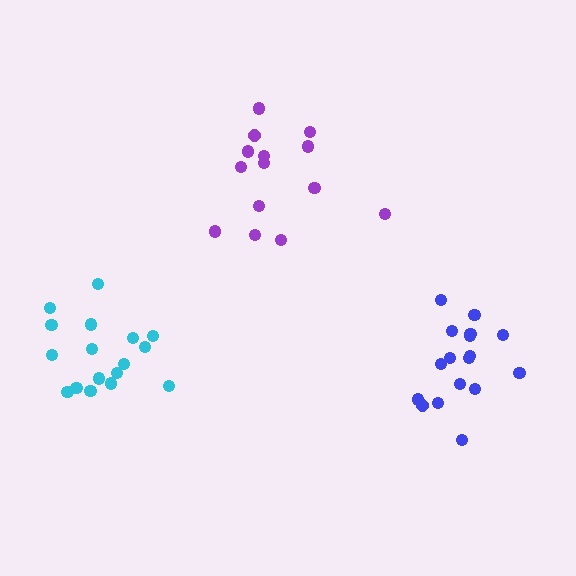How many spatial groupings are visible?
There are 3 spatial groupings.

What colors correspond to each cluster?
The clusters are colored: purple, blue, cyan.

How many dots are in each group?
Group 1: 14 dots, Group 2: 17 dots, Group 3: 17 dots (48 total).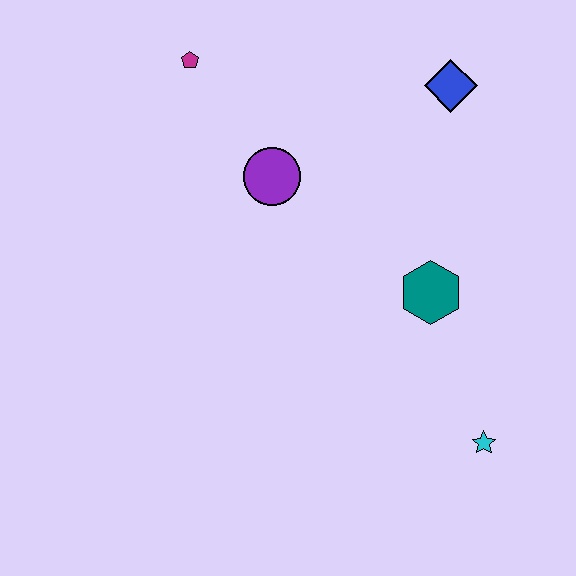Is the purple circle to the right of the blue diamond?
No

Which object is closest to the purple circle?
The magenta pentagon is closest to the purple circle.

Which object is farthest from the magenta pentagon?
The cyan star is farthest from the magenta pentagon.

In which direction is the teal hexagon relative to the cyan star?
The teal hexagon is above the cyan star.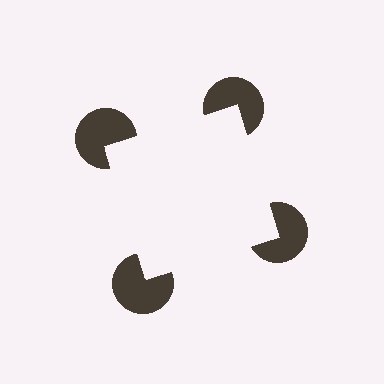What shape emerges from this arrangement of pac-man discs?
An illusory square — its edges are inferred from the aligned wedge cuts in the pac-man discs, not physically drawn.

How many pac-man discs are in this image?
There are 4 — one at each vertex of the illusory square.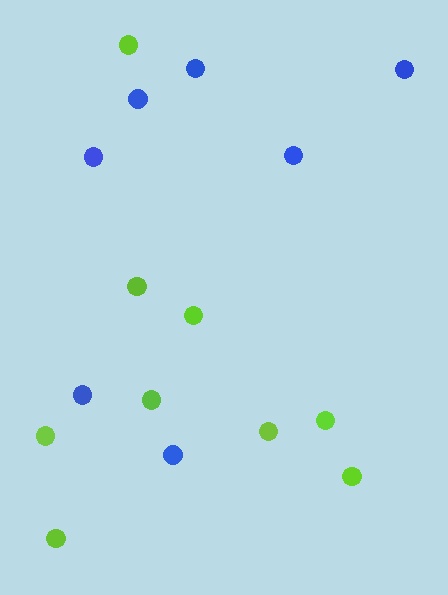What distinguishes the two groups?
There are 2 groups: one group of blue circles (7) and one group of lime circles (9).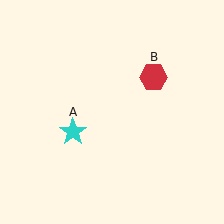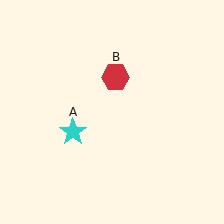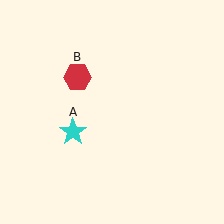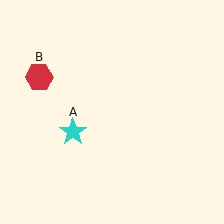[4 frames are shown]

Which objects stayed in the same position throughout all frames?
Cyan star (object A) remained stationary.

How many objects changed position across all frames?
1 object changed position: red hexagon (object B).